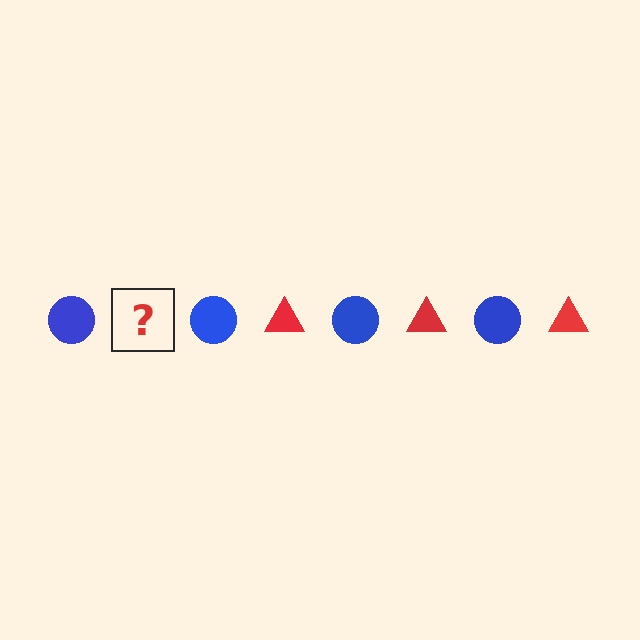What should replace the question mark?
The question mark should be replaced with a red triangle.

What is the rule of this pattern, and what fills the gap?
The rule is that the pattern alternates between blue circle and red triangle. The gap should be filled with a red triangle.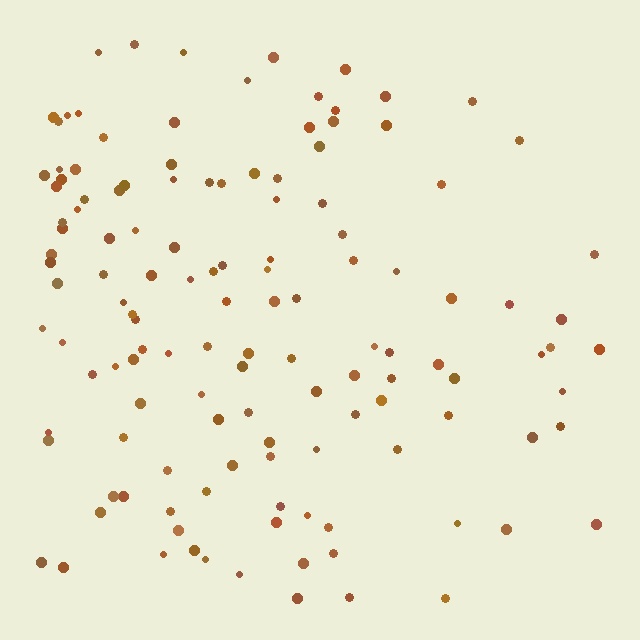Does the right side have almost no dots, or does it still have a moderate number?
Still a moderate number, just noticeably fewer than the left.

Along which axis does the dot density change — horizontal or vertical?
Horizontal.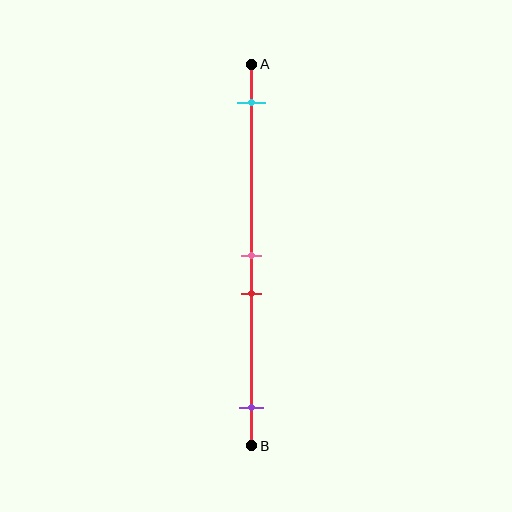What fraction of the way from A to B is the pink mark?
The pink mark is approximately 50% (0.5) of the way from A to B.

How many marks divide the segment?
There are 4 marks dividing the segment.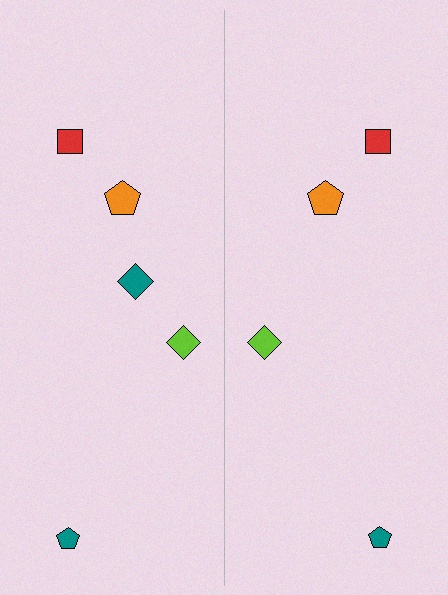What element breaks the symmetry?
A teal diamond is missing from the right side.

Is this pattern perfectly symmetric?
No, the pattern is not perfectly symmetric. A teal diamond is missing from the right side.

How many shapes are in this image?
There are 9 shapes in this image.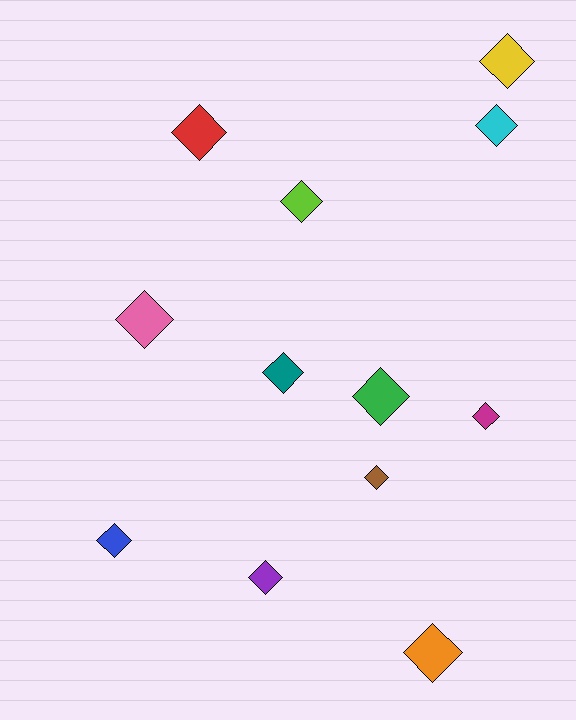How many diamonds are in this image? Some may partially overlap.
There are 12 diamonds.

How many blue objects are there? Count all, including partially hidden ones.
There is 1 blue object.